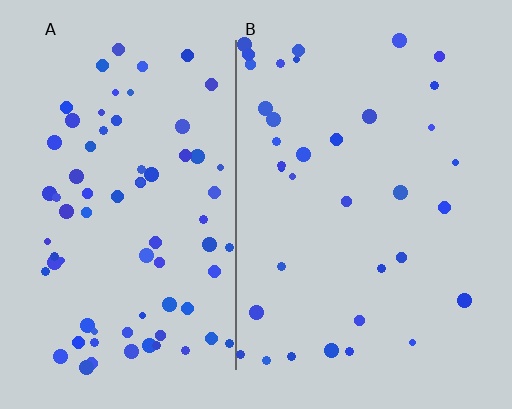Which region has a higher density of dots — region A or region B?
A (the left).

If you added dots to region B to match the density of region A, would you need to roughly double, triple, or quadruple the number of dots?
Approximately double.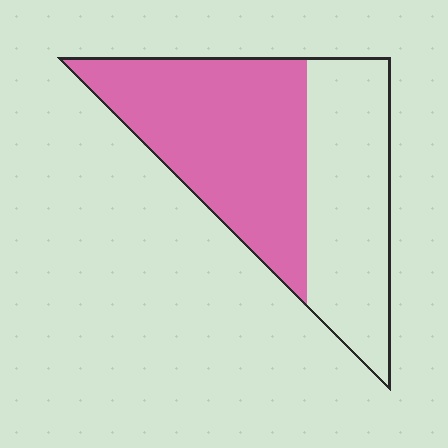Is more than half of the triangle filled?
Yes.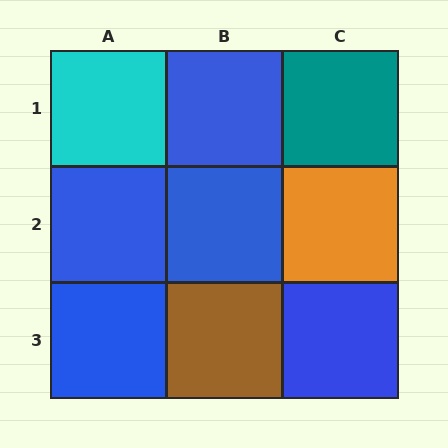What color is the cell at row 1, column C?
Teal.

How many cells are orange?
1 cell is orange.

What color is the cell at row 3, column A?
Blue.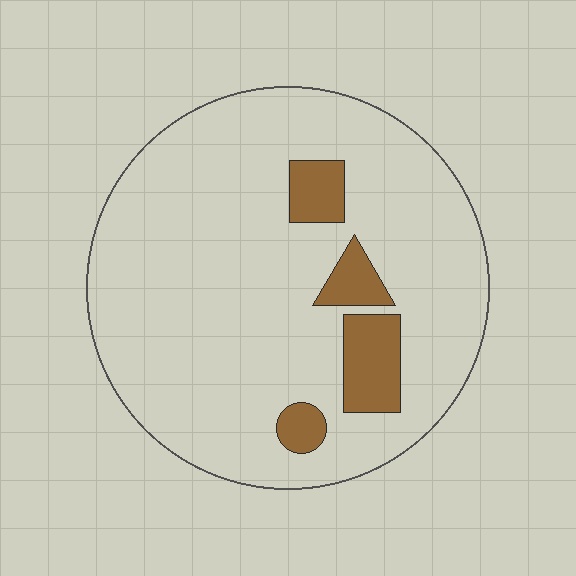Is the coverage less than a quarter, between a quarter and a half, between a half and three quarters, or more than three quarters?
Less than a quarter.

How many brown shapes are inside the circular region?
4.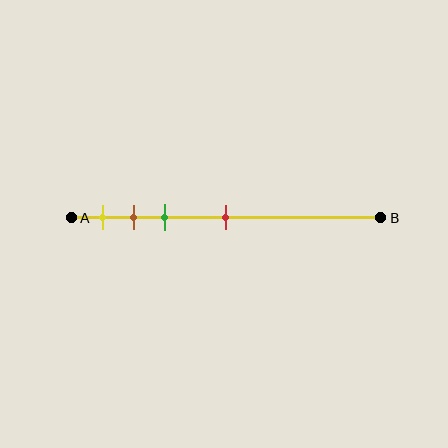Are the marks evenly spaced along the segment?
No, the marks are not evenly spaced.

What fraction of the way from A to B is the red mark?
The red mark is approximately 50% (0.5) of the way from A to B.